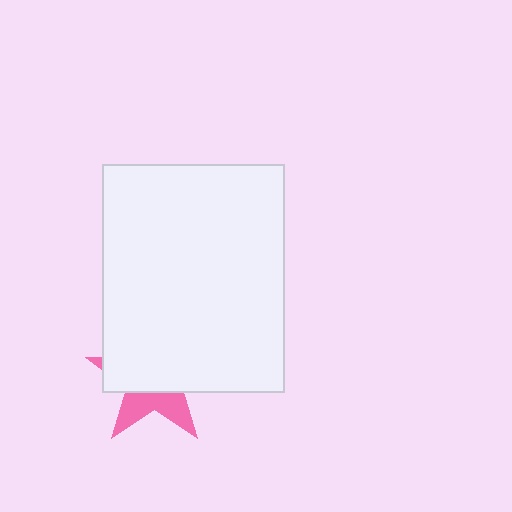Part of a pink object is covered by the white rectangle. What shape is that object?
It is a star.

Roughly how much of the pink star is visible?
A small part of it is visible (roughly 35%).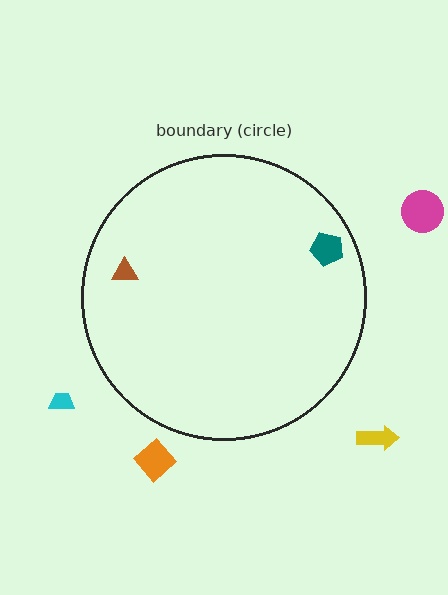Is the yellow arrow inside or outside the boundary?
Outside.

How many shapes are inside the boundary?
2 inside, 4 outside.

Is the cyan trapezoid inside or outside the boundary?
Outside.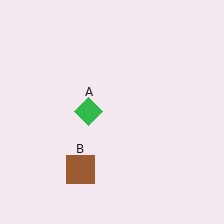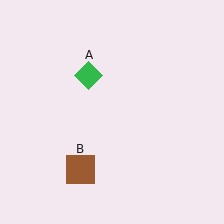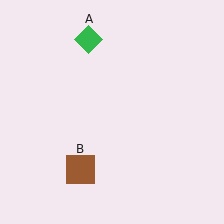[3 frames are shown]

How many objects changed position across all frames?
1 object changed position: green diamond (object A).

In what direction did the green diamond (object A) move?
The green diamond (object A) moved up.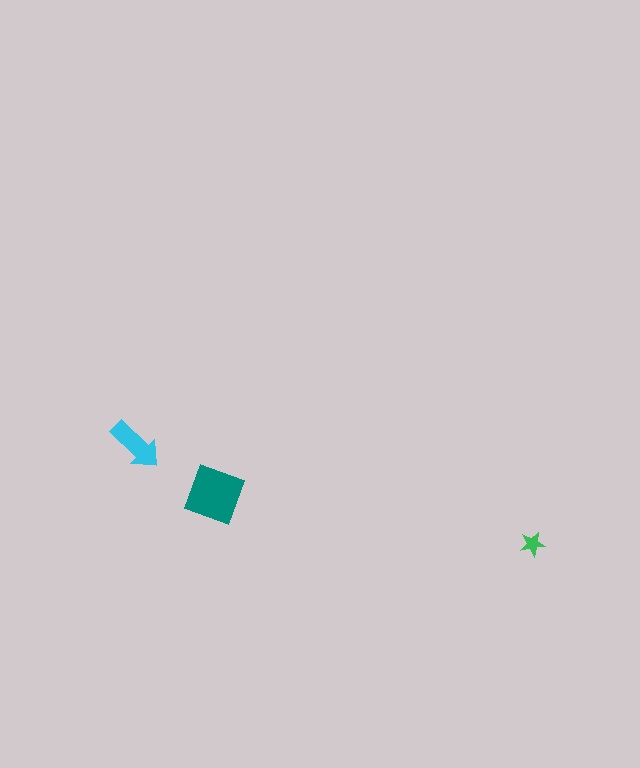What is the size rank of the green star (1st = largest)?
3rd.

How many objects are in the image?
There are 3 objects in the image.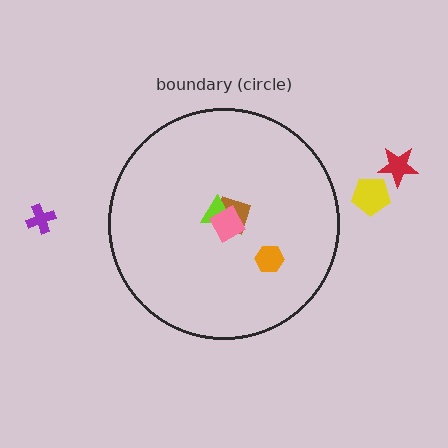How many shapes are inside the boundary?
4 inside, 3 outside.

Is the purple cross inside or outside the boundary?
Outside.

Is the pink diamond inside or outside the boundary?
Inside.